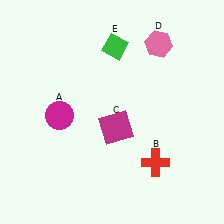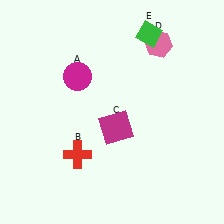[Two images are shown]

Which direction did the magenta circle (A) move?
The magenta circle (A) moved up.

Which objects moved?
The objects that moved are: the magenta circle (A), the red cross (B), the green diamond (E).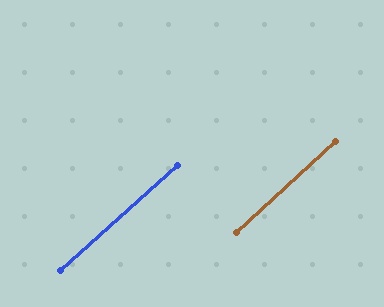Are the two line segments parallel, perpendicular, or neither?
Parallel — their directions differ by only 0.5°.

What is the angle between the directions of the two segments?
Approximately 1 degree.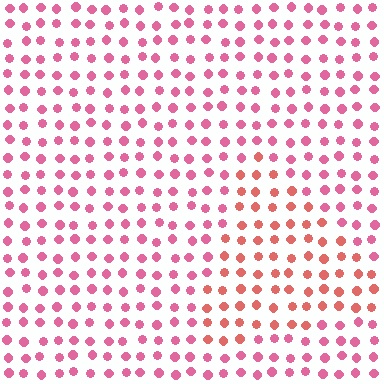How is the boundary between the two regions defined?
The boundary is defined purely by a slight shift in hue (about 28 degrees). Spacing, size, and orientation are identical on both sides.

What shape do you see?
I see a triangle.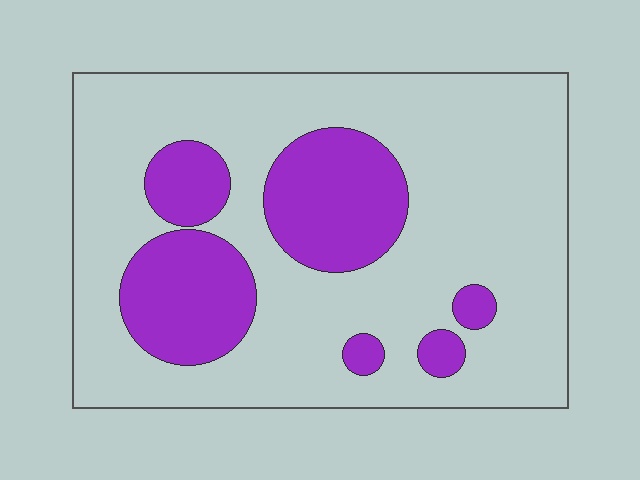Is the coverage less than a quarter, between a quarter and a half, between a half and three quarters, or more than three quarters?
Between a quarter and a half.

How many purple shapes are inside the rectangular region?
6.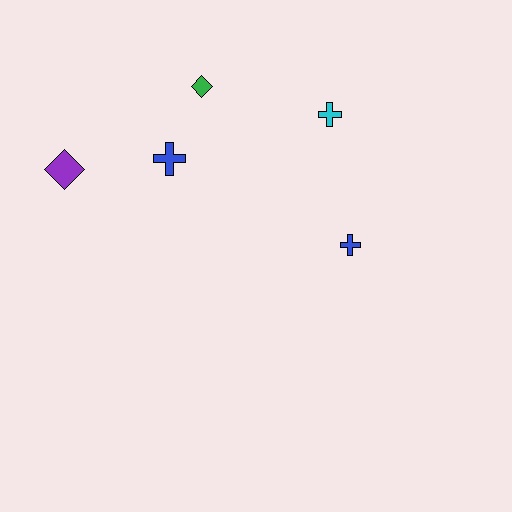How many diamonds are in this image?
There are 2 diamonds.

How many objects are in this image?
There are 5 objects.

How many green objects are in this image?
There is 1 green object.